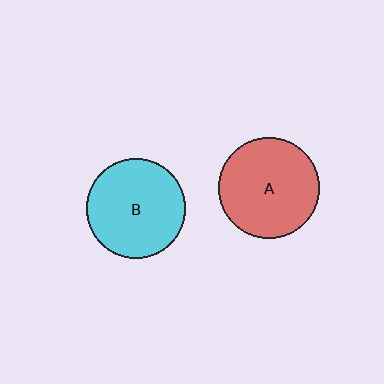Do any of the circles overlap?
No, none of the circles overlap.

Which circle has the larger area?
Circle A (red).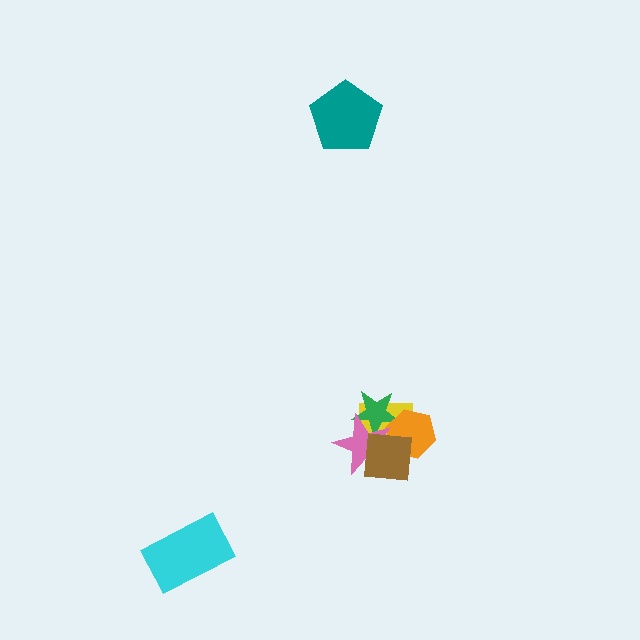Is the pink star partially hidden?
Yes, it is partially covered by another shape.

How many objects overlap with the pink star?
4 objects overlap with the pink star.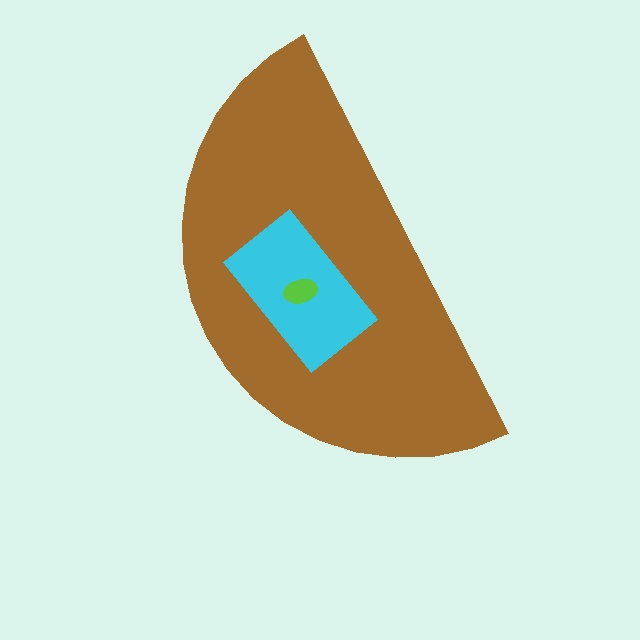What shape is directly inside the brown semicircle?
The cyan rectangle.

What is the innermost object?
The lime ellipse.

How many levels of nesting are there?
3.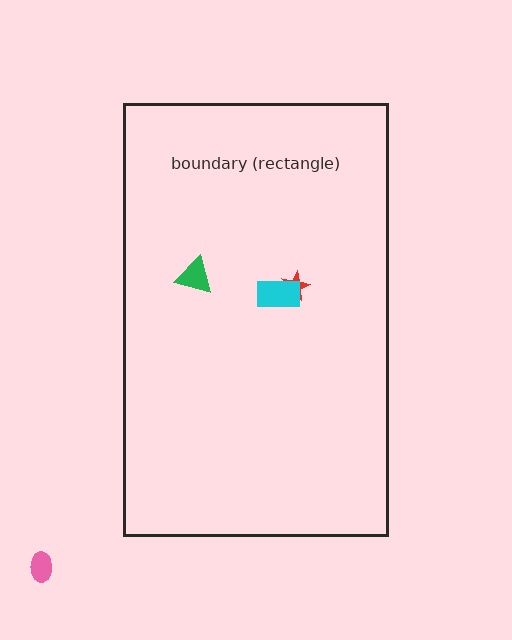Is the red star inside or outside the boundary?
Inside.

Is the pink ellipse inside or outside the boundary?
Outside.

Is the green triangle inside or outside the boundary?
Inside.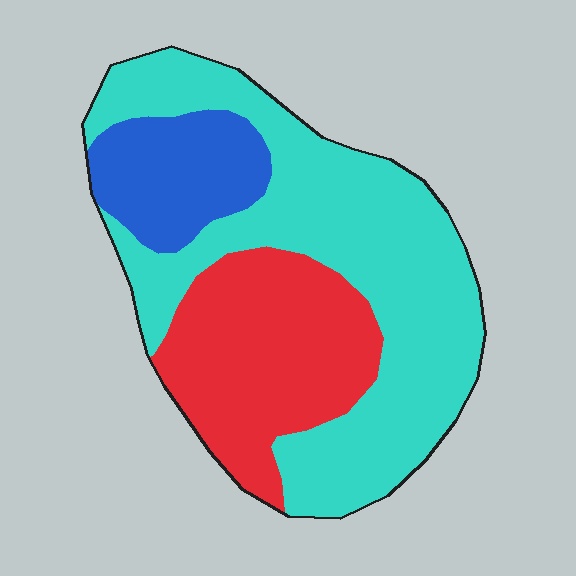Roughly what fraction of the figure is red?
Red takes up about one third (1/3) of the figure.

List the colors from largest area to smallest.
From largest to smallest: cyan, red, blue.